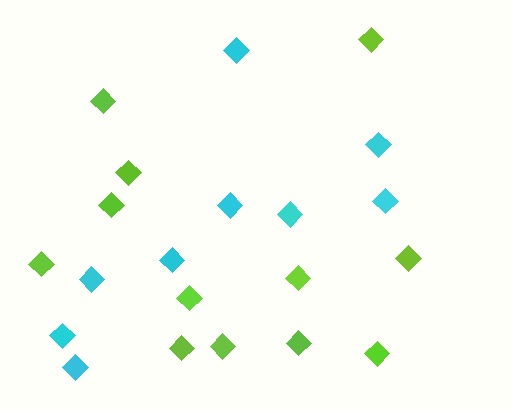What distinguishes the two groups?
There are 2 groups: one group of lime diamonds (12) and one group of cyan diamonds (9).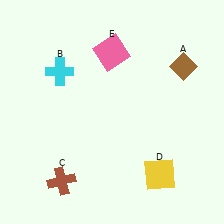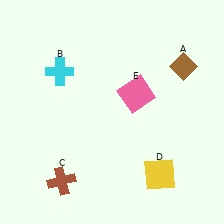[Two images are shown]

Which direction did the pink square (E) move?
The pink square (E) moved down.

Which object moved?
The pink square (E) moved down.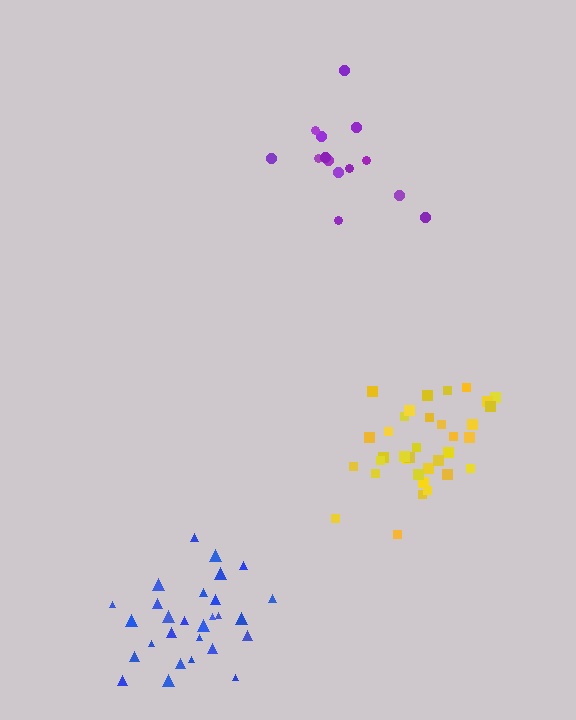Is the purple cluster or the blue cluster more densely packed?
Blue.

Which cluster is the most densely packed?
Yellow.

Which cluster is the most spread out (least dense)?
Purple.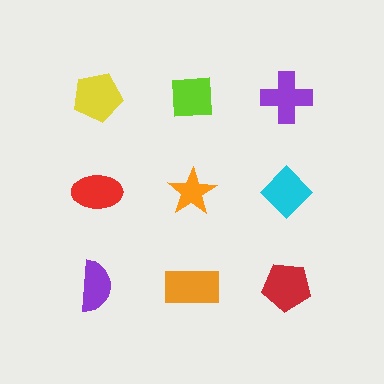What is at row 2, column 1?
A red ellipse.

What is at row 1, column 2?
A lime square.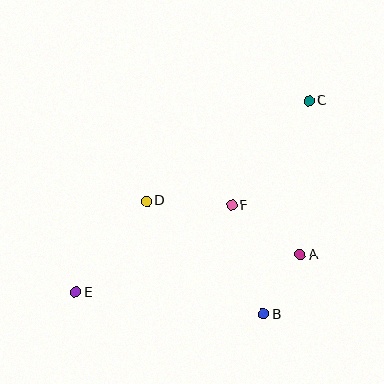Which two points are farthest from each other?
Points C and E are farthest from each other.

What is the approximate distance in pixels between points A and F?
The distance between A and F is approximately 84 pixels.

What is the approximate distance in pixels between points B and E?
The distance between B and E is approximately 189 pixels.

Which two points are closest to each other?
Points A and B are closest to each other.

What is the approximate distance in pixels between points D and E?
The distance between D and E is approximately 116 pixels.